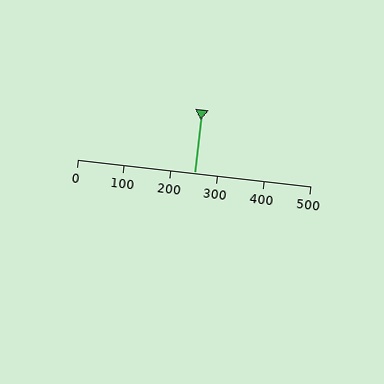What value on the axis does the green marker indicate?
The marker indicates approximately 250.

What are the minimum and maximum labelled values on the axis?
The axis runs from 0 to 500.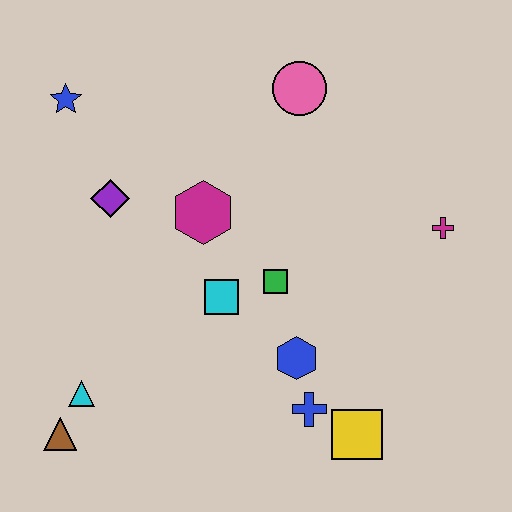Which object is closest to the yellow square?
The blue cross is closest to the yellow square.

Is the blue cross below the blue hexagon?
Yes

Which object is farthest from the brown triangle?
The magenta cross is farthest from the brown triangle.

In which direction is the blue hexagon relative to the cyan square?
The blue hexagon is to the right of the cyan square.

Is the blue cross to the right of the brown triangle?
Yes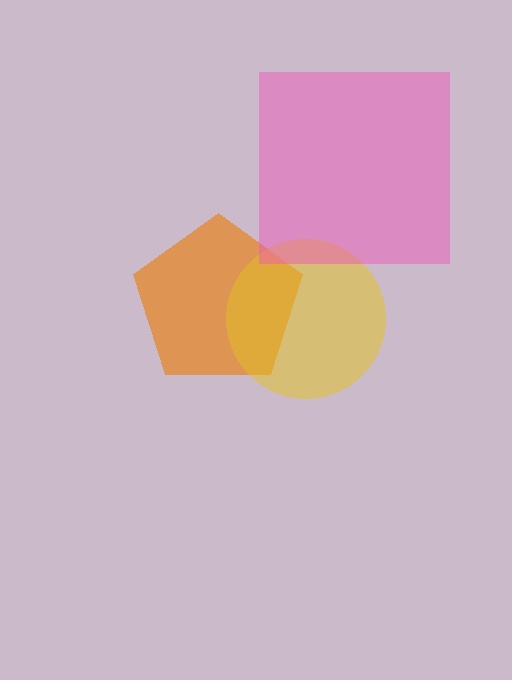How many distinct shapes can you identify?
There are 3 distinct shapes: an orange pentagon, a yellow circle, a pink square.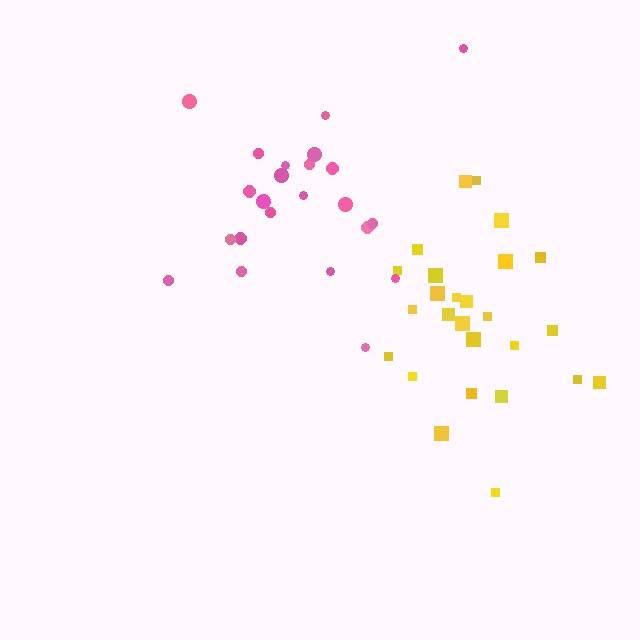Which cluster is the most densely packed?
Pink.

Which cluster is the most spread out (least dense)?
Yellow.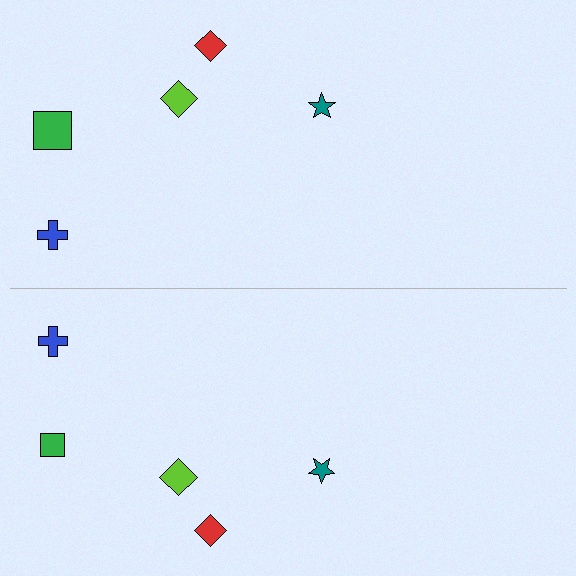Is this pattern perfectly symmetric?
No, the pattern is not perfectly symmetric. The green square on the bottom side has a different size than its mirror counterpart.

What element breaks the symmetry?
The green square on the bottom side has a different size than its mirror counterpart.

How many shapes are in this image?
There are 10 shapes in this image.